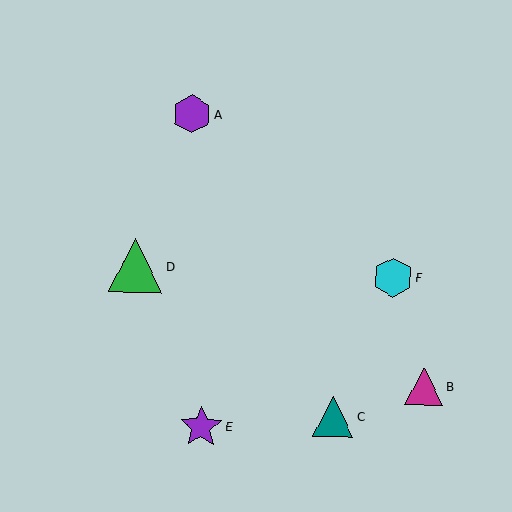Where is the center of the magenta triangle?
The center of the magenta triangle is at (424, 386).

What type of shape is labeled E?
Shape E is a purple star.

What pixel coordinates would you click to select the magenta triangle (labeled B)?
Click at (424, 386) to select the magenta triangle B.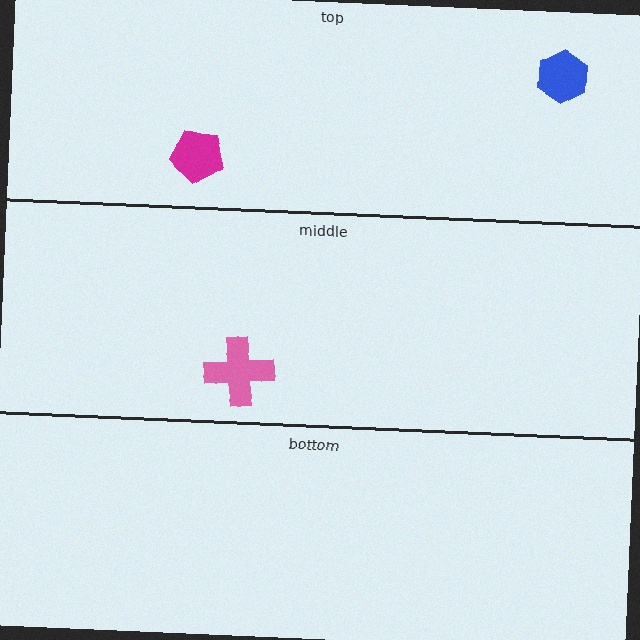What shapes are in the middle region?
The pink cross.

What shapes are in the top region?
The blue hexagon, the magenta pentagon.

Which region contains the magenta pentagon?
The top region.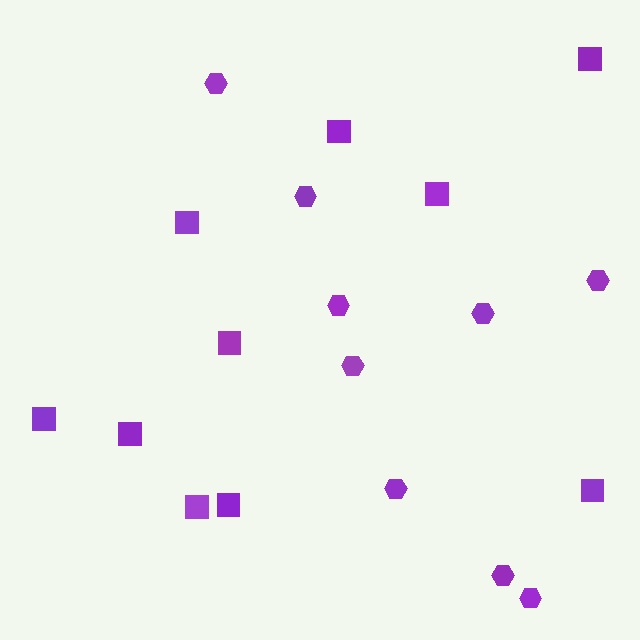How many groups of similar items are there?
There are 2 groups: one group of squares (10) and one group of hexagons (9).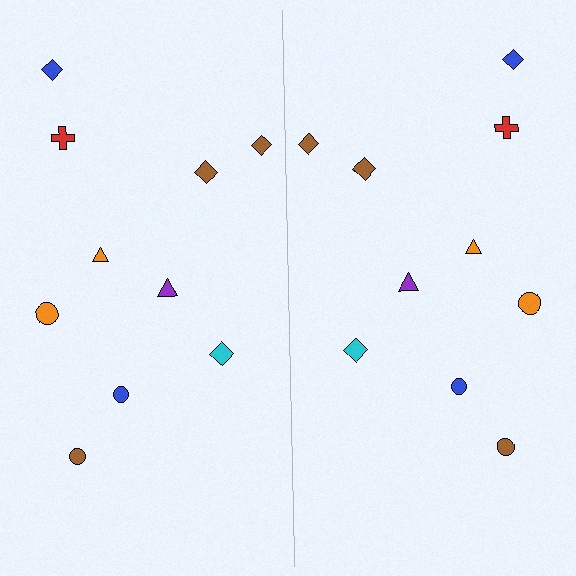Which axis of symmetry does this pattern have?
The pattern has a vertical axis of symmetry running through the center of the image.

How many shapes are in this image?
There are 20 shapes in this image.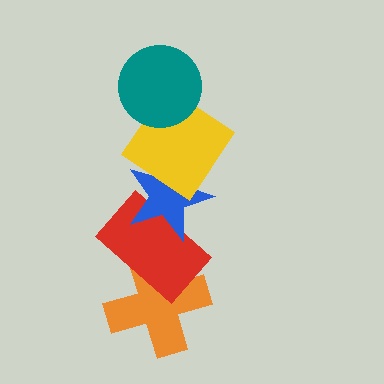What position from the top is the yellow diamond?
The yellow diamond is 2nd from the top.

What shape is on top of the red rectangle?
The blue star is on top of the red rectangle.